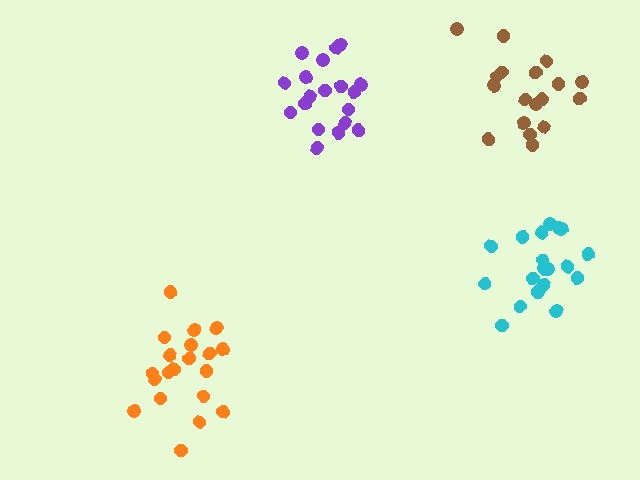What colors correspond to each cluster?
The clusters are colored: cyan, purple, brown, orange.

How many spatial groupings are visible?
There are 4 spatial groupings.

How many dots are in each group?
Group 1: 20 dots, Group 2: 19 dots, Group 3: 18 dots, Group 4: 20 dots (77 total).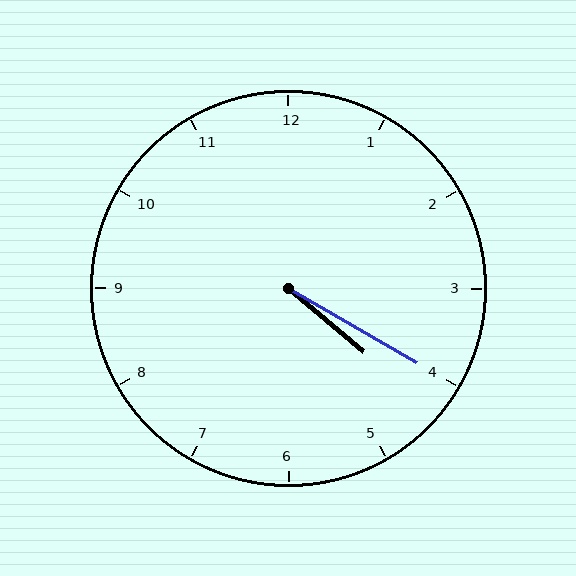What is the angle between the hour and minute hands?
Approximately 10 degrees.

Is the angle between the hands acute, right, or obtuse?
It is acute.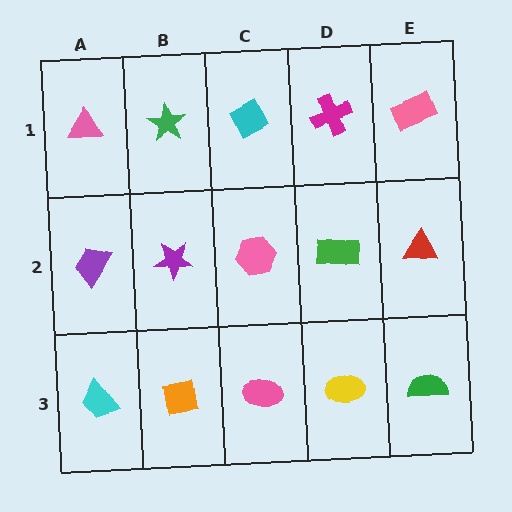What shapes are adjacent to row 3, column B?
A purple star (row 2, column B), a cyan trapezoid (row 3, column A), a pink ellipse (row 3, column C).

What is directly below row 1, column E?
A red triangle.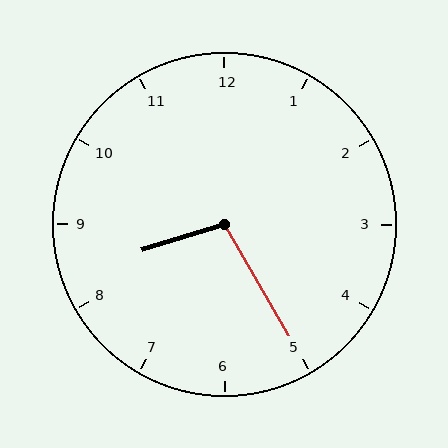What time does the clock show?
8:25.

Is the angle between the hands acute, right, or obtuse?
It is obtuse.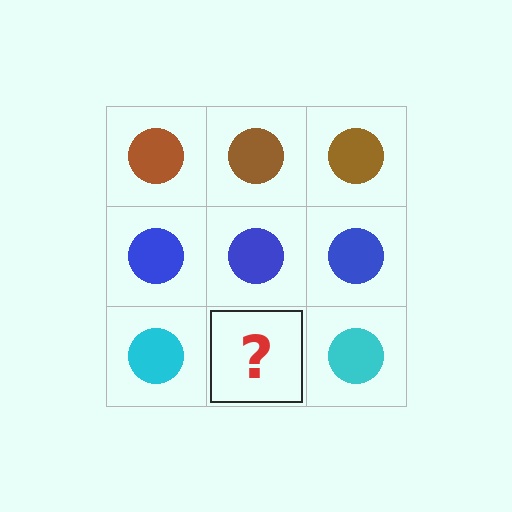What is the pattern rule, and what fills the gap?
The rule is that each row has a consistent color. The gap should be filled with a cyan circle.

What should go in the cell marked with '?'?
The missing cell should contain a cyan circle.